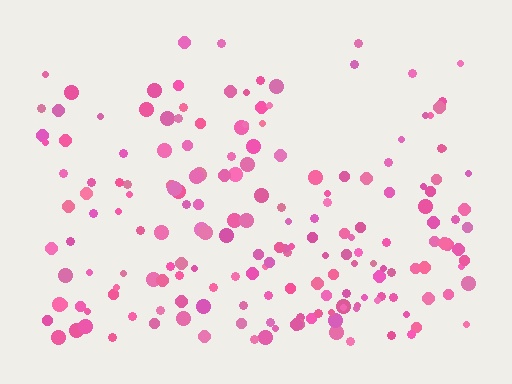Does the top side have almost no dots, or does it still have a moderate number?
Still a moderate number, just noticeably fewer than the bottom.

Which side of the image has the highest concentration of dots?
The bottom.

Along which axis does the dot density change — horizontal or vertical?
Vertical.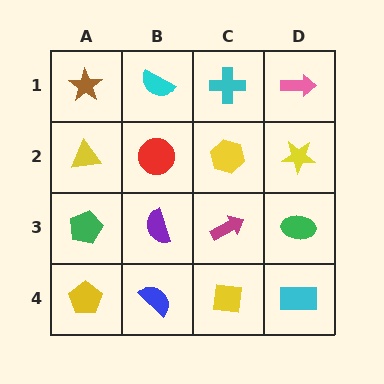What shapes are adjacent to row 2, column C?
A cyan cross (row 1, column C), a magenta arrow (row 3, column C), a red circle (row 2, column B), a yellow star (row 2, column D).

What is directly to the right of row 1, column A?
A cyan semicircle.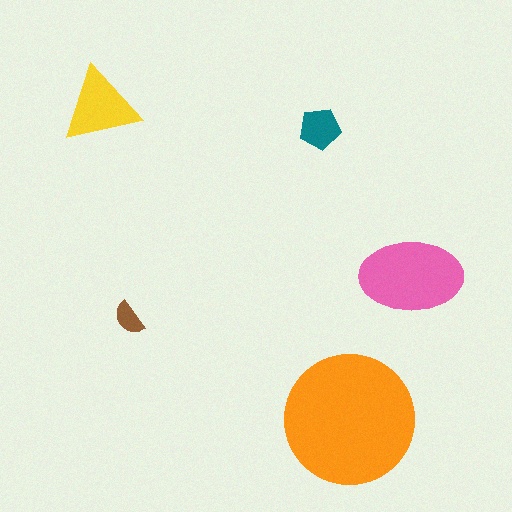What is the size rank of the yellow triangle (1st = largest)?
3rd.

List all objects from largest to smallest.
The orange circle, the pink ellipse, the yellow triangle, the teal pentagon, the brown semicircle.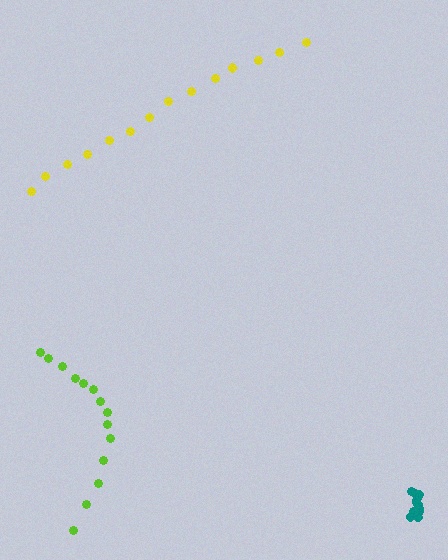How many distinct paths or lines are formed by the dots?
There are 3 distinct paths.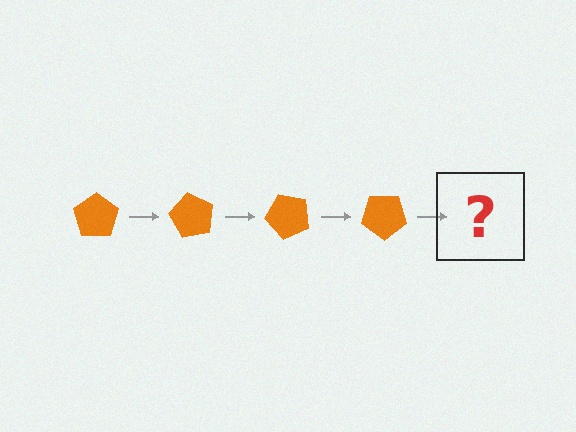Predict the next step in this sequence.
The next step is an orange pentagon rotated 240 degrees.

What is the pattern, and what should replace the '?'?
The pattern is that the pentagon rotates 60 degrees each step. The '?' should be an orange pentagon rotated 240 degrees.